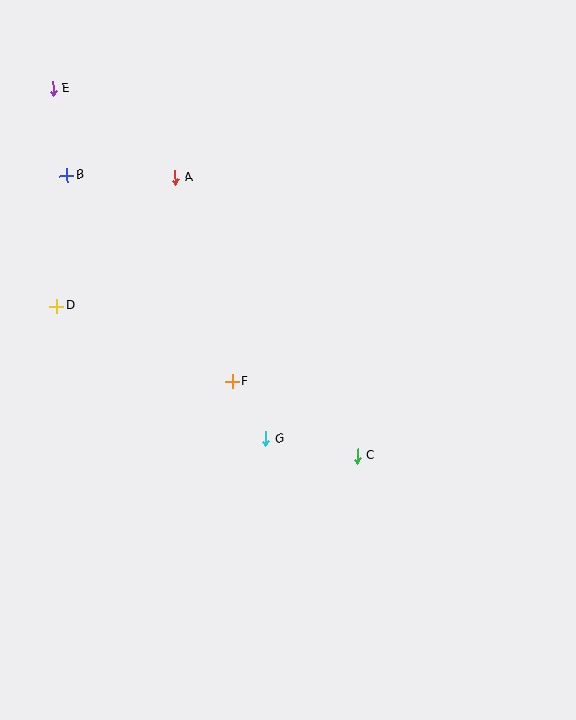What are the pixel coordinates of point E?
Point E is at (53, 88).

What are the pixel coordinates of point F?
Point F is at (232, 381).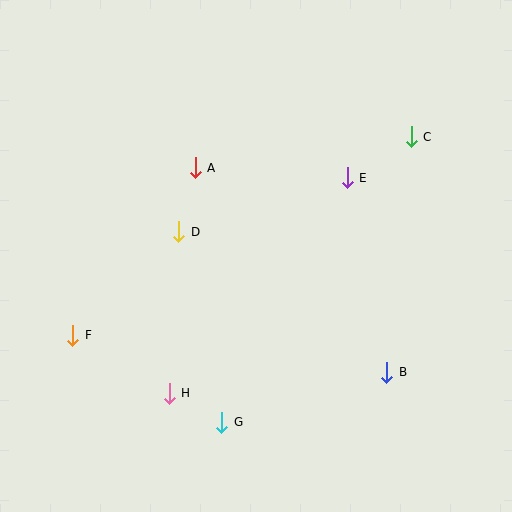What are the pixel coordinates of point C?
Point C is at (411, 137).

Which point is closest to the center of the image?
Point D at (179, 232) is closest to the center.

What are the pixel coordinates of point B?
Point B is at (387, 372).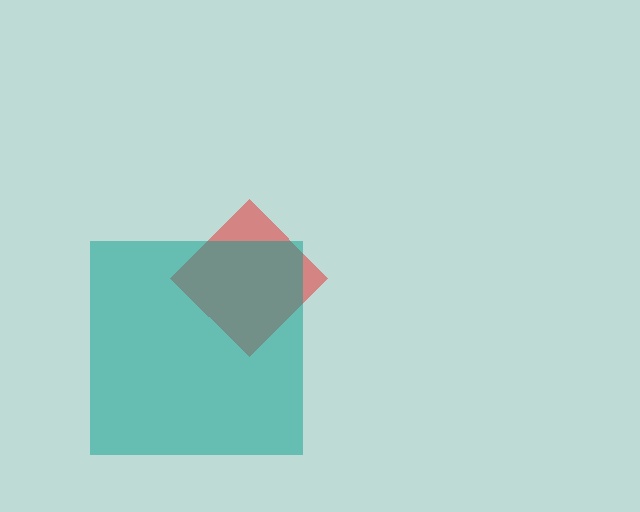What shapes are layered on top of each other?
The layered shapes are: a red diamond, a teal square.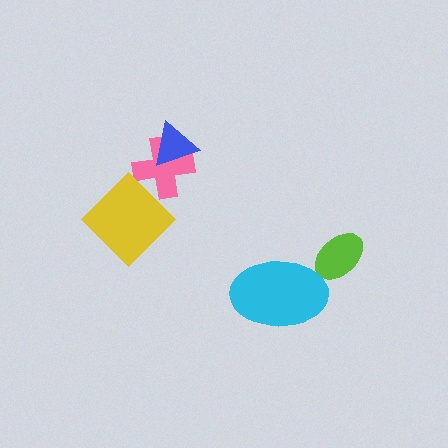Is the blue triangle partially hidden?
No, no other shape covers it.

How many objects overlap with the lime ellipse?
0 objects overlap with the lime ellipse.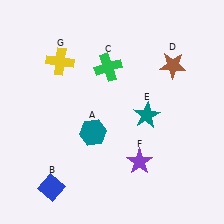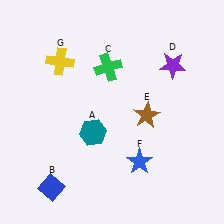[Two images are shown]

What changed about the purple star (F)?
In Image 1, F is purple. In Image 2, it changed to blue.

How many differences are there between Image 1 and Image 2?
There are 3 differences between the two images.